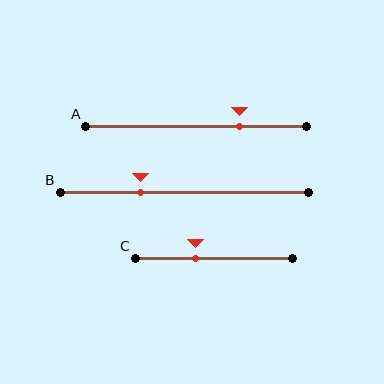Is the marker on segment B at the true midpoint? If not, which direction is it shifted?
No, the marker on segment B is shifted to the left by about 17% of the segment length.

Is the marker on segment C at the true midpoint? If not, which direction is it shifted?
No, the marker on segment C is shifted to the left by about 12% of the segment length.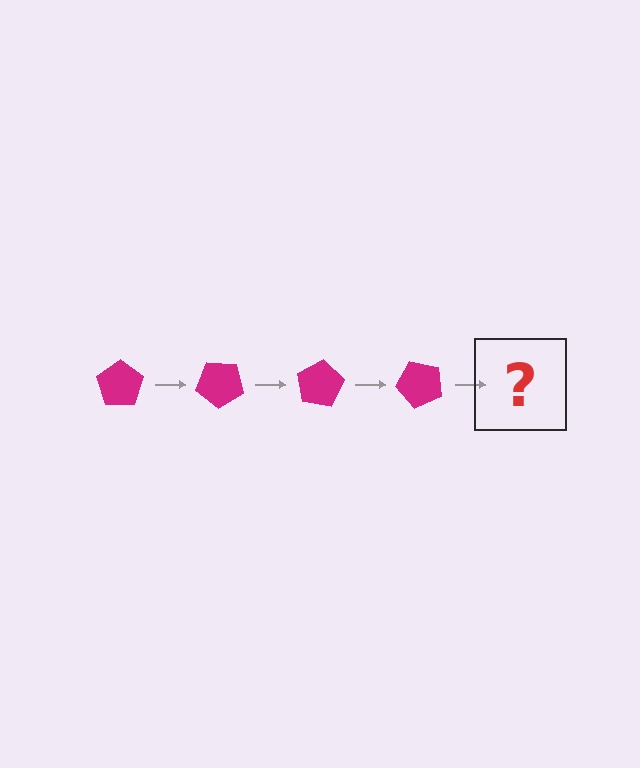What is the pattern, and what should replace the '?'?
The pattern is that the pentagon rotates 40 degrees each step. The '?' should be a magenta pentagon rotated 160 degrees.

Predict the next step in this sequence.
The next step is a magenta pentagon rotated 160 degrees.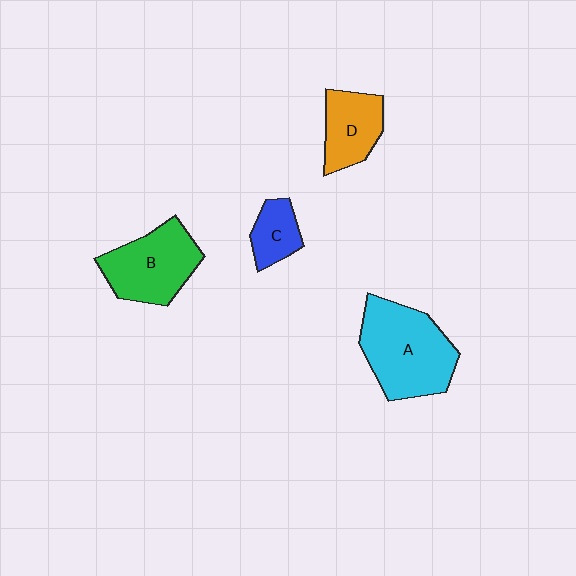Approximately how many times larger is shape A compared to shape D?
Approximately 1.8 times.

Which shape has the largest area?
Shape A (cyan).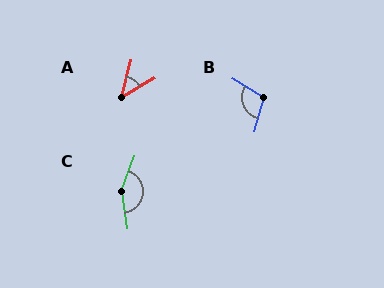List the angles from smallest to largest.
A (47°), B (105°), C (150°).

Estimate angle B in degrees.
Approximately 105 degrees.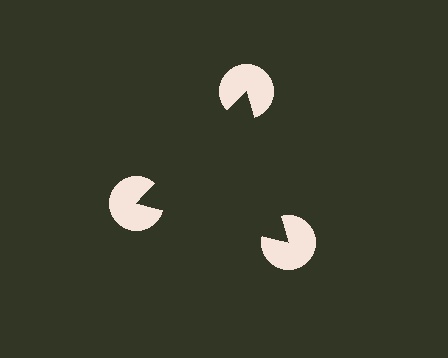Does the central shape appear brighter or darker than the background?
It typically appears slightly darker than the background, even though no actual brightness change is drawn.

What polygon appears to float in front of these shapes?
An illusory triangle — its edges are inferred from the aligned wedge cuts in the pac-man discs, not physically drawn.